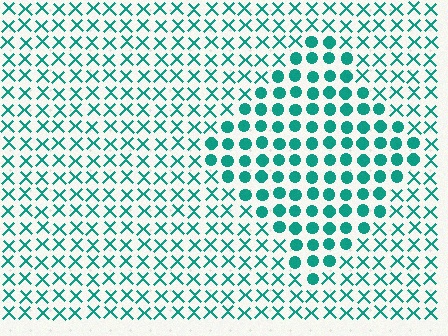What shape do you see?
I see a diamond.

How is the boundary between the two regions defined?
The boundary is defined by a change in element shape: circles inside vs. X marks outside. All elements share the same color and spacing.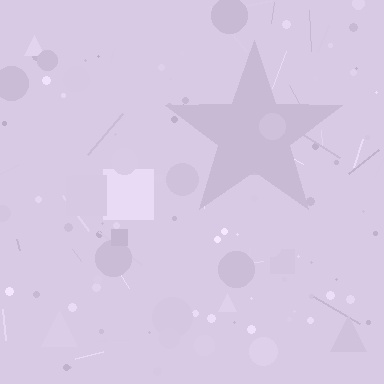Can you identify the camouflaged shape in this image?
The camouflaged shape is a star.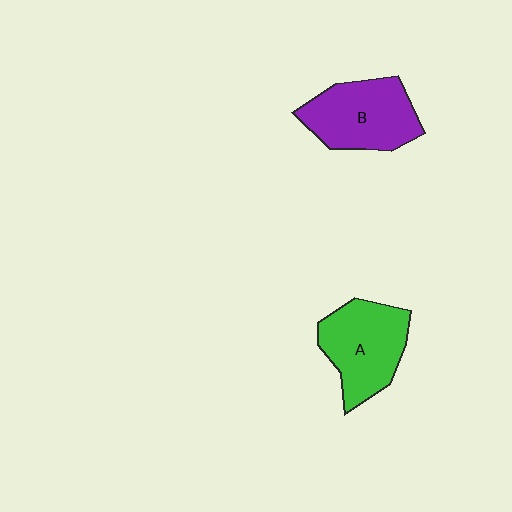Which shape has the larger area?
Shape B (purple).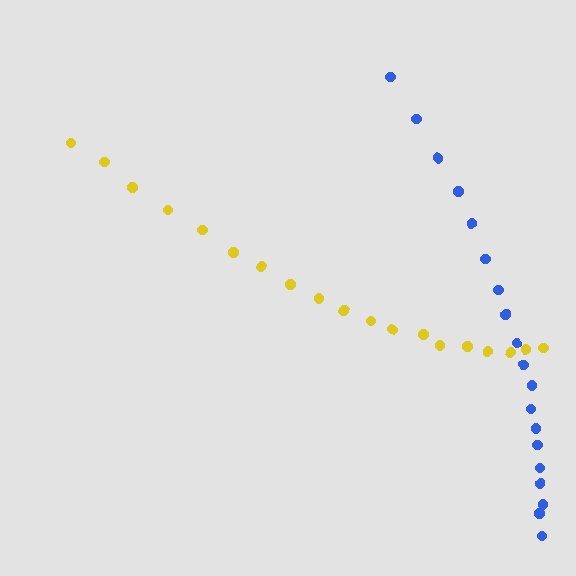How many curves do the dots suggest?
There are 2 distinct paths.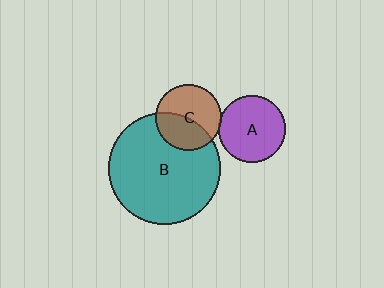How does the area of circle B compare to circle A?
Approximately 2.9 times.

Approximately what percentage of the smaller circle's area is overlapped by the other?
Approximately 5%.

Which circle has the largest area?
Circle B (teal).